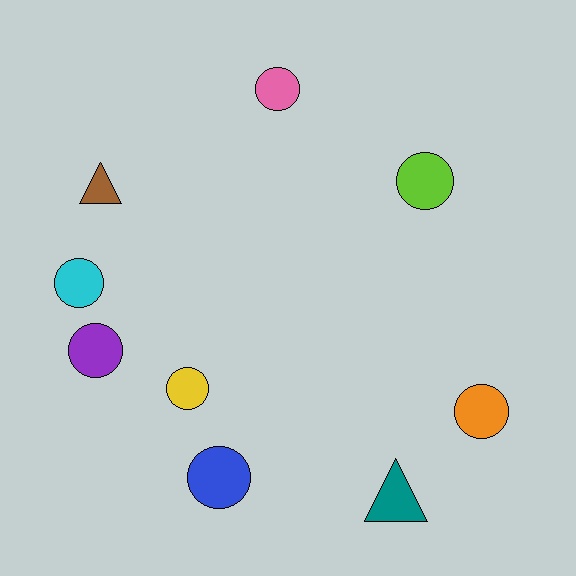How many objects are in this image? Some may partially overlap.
There are 9 objects.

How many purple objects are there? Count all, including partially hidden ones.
There is 1 purple object.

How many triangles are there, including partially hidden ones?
There are 2 triangles.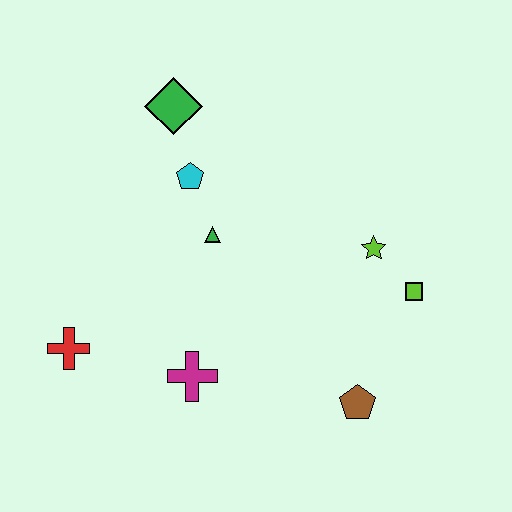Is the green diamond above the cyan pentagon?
Yes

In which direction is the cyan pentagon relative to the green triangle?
The cyan pentagon is above the green triangle.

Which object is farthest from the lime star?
The red cross is farthest from the lime star.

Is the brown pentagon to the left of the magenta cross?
No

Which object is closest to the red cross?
The magenta cross is closest to the red cross.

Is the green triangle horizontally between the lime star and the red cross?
Yes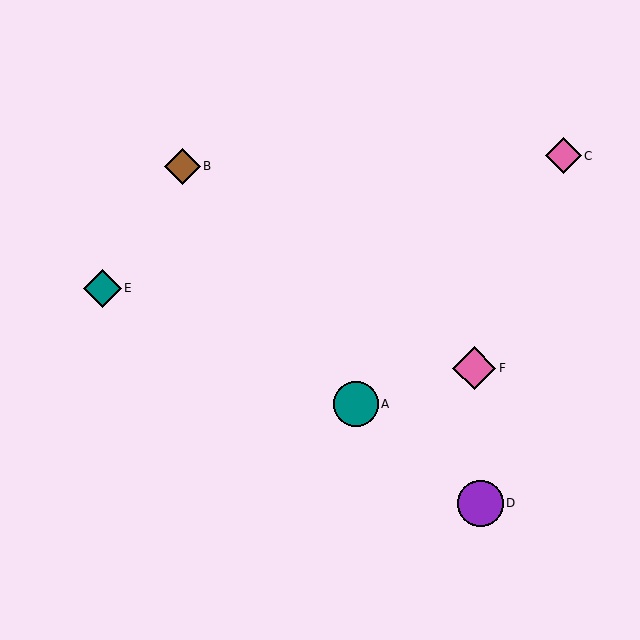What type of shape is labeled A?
Shape A is a teal circle.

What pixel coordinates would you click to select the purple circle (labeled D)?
Click at (480, 503) to select the purple circle D.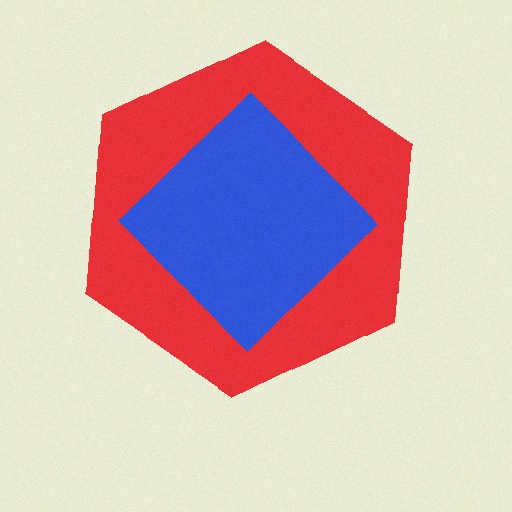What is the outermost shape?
The red hexagon.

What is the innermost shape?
The blue diamond.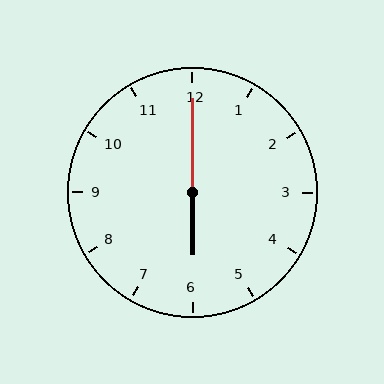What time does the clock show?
6:00.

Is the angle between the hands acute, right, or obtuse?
It is obtuse.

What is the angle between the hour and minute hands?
Approximately 180 degrees.